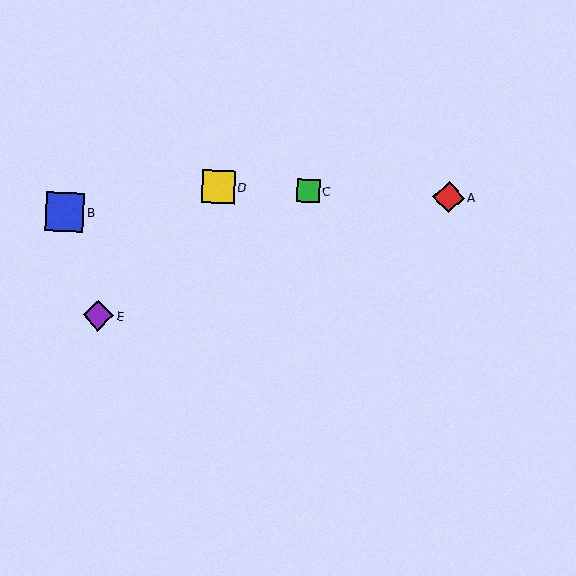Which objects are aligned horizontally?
Objects A, C, D are aligned horizontally.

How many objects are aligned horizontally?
3 objects (A, C, D) are aligned horizontally.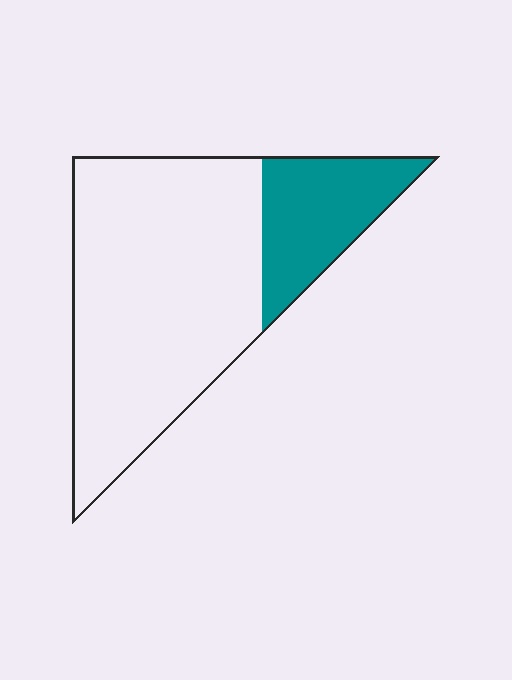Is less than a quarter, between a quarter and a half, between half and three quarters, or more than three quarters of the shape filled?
Less than a quarter.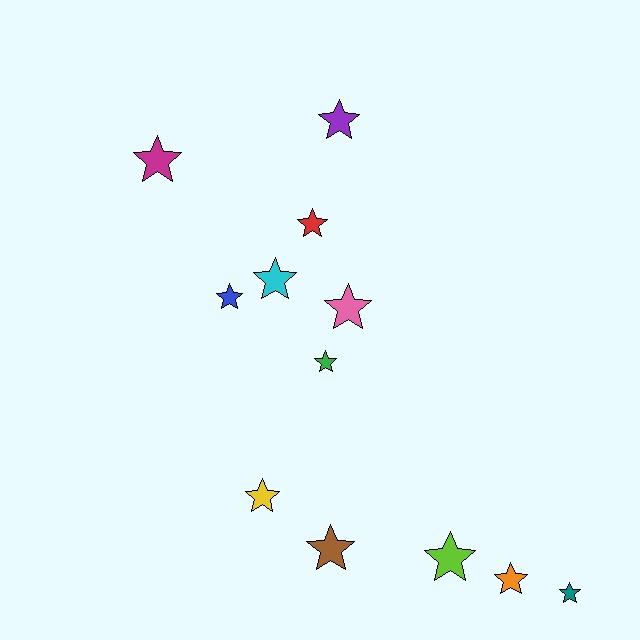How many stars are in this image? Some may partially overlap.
There are 12 stars.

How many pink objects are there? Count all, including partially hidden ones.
There is 1 pink object.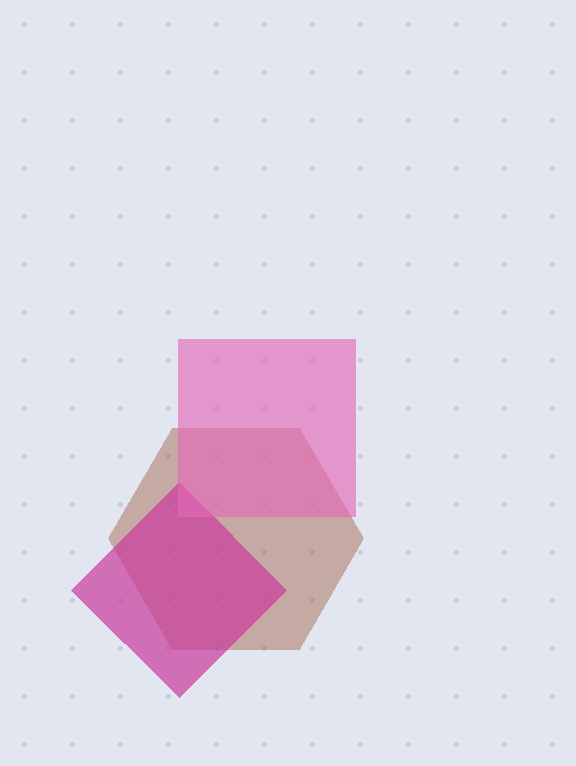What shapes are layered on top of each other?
The layered shapes are: a brown hexagon, a magenta diamond, a pink square.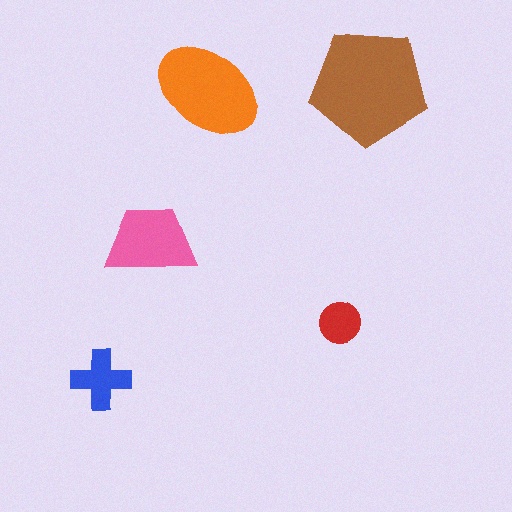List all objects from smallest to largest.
The red circle, the blue cross, the pink trapezoid, the orange ellipse, the brown pentagon.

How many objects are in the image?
There are 5 objects in the image.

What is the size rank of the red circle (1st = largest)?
5th.